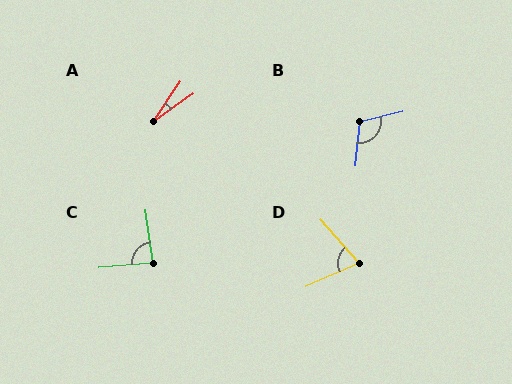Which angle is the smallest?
A, at approximately 20 degrees.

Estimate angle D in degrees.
Approximately 72 degrees.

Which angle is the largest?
B, at approximately 110 degrees.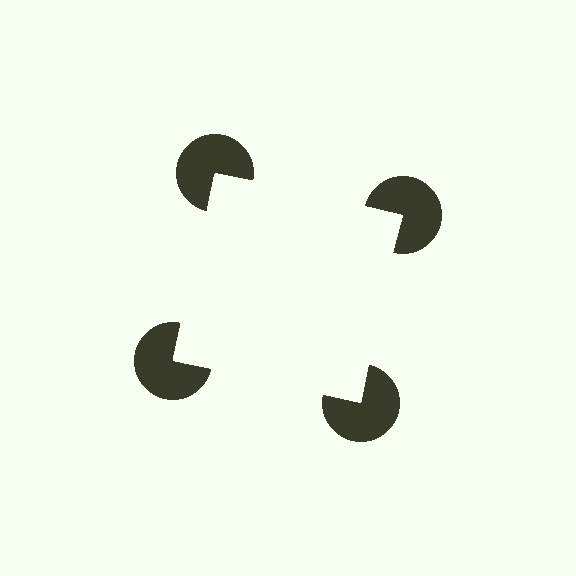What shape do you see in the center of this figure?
An illusory square — its edges are inferred from the aligned wedge cuts in the pac-man discs, not physically drawn.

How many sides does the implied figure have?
4 sides.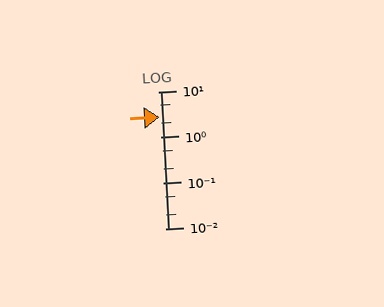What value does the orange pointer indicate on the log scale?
The pointer indicates approximately 2.7.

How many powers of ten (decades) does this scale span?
The scale spans 3 decades, from 0.01 to 10.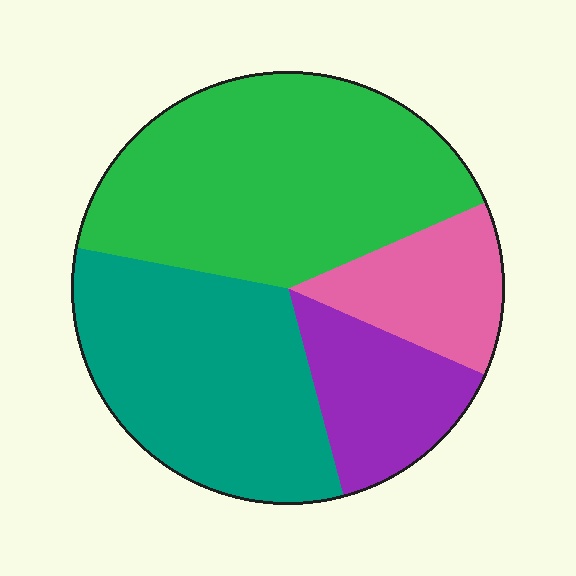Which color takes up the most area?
Green, at roughly 40%.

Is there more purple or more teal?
Teal.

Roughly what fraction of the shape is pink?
Pink takes up about one eighth (1/8) of the shape.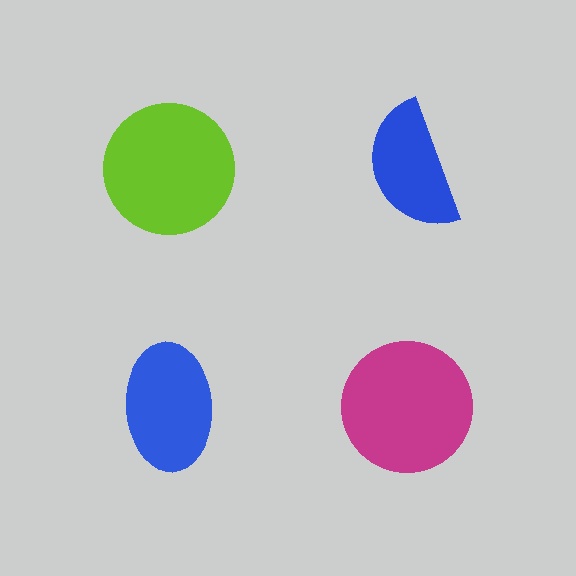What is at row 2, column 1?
A blue ellipse.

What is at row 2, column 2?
A magenta circle.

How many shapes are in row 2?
2 shapes.